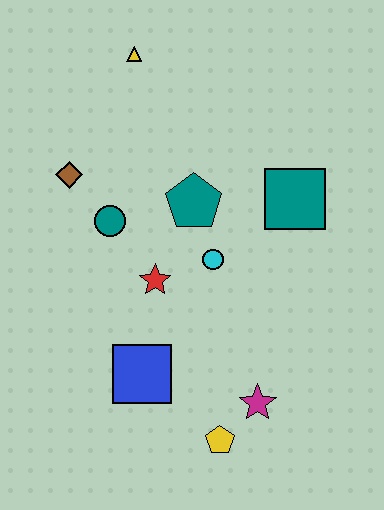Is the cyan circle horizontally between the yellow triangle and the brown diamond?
No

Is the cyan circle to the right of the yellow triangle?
Yes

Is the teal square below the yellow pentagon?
No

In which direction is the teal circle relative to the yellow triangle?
The teal circle is below the yellow triangle.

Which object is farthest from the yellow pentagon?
The yellow triangle is farthest from the yellow pentagon.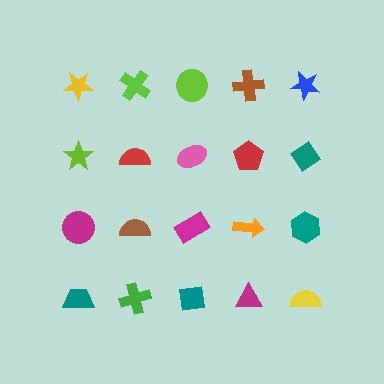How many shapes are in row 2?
5 shapes.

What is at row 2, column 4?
A red pentagon.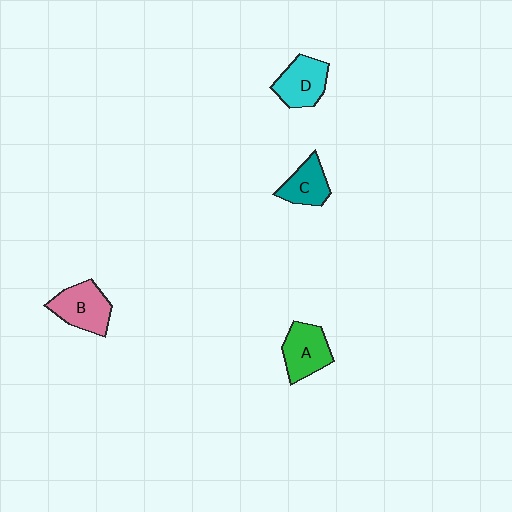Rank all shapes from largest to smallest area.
From largest to smallest: B (pink), A (green), D (cyan), C (teal).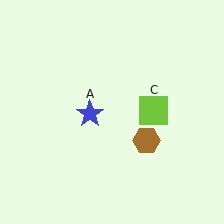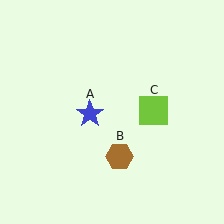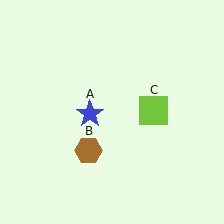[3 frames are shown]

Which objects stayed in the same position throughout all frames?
Blue star (object A) and lime square (object C) remained stationary.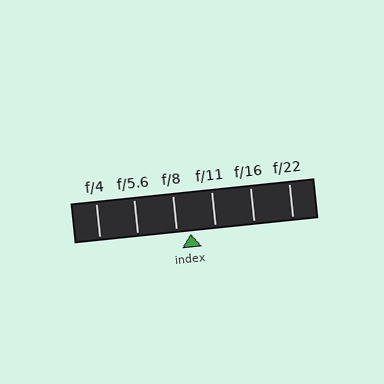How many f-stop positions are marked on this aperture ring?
There are 6 f-stop positions marked.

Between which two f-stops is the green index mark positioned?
The index mark is between f/8 and f/11.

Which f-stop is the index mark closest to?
The index mark is closest to f/8.